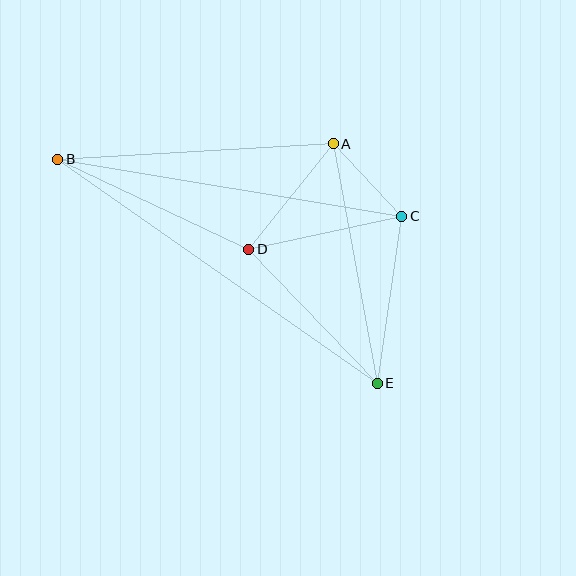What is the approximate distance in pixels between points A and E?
The distance between A and E is approximately 243 pixels.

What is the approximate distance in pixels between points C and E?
The distance between C and E is approximately 168 pixels.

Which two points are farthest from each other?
Points B and E are farthest from each other.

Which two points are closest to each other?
Points A and C are closest to each other.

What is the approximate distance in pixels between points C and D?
The distance between C and D is approximately 156 pixels.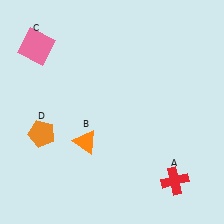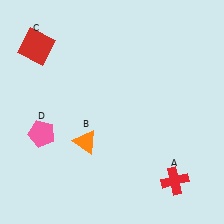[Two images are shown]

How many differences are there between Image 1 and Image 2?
There are 2 differences between the two images.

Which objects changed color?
C changed from pink to red. D changed from orange to pink.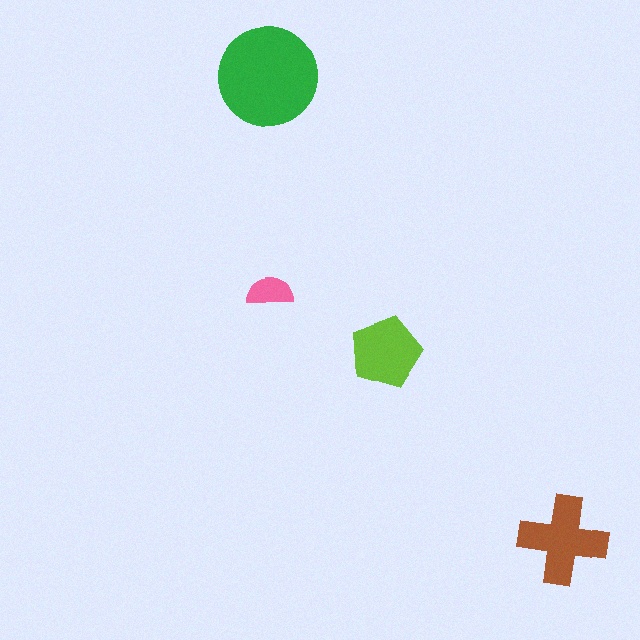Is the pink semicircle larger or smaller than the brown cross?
Smaller.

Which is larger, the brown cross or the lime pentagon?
The brown cross.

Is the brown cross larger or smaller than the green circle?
Smaller.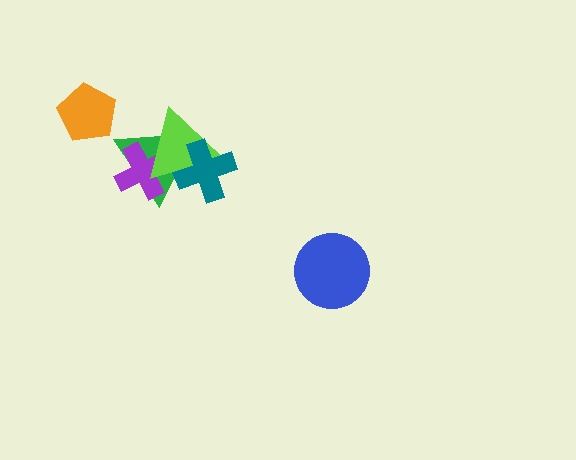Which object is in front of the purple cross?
The lime triangle is in front of the purple cross.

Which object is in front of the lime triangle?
The teal cross is in front of the lime triangle.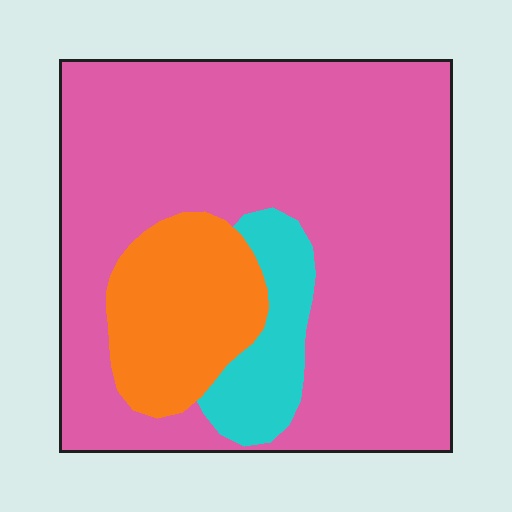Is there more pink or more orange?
Pink.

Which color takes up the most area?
Pink, at roughly 75%.